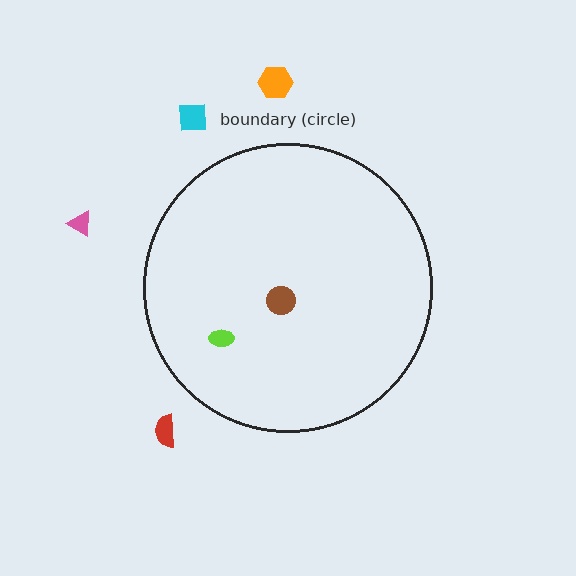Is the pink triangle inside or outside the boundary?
Outside.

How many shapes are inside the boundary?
2 inside, 4 outside.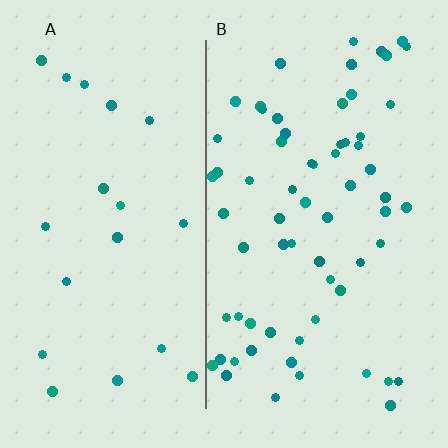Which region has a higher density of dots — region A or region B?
B (the right).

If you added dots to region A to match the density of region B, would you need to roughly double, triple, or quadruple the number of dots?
Approximately triple.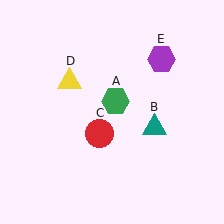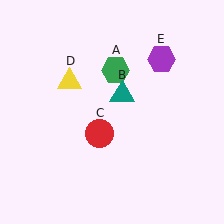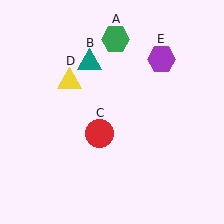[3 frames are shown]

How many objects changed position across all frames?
2 objects changed position: green hexagon (object A), teal triangle (object B).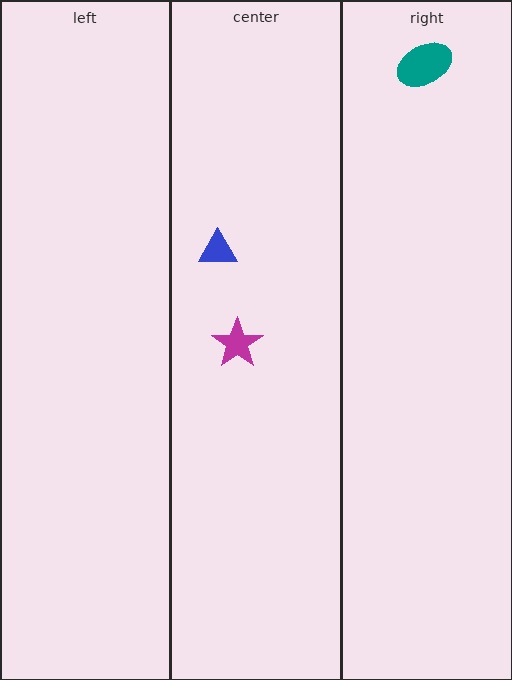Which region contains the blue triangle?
The center region.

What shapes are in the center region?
The magenta star, the blue triangle.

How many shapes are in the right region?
1.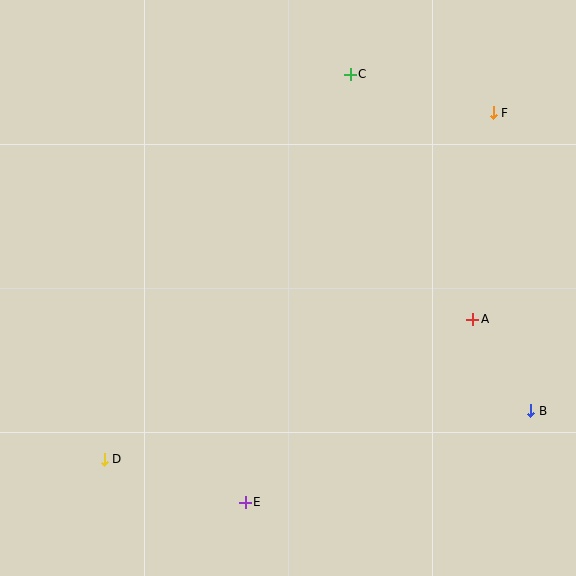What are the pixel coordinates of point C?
Point C is at (350, 74).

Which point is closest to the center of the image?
Point A at (473, 319) is closest to the center.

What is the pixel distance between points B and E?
The distance between B and E is 300 pixels.